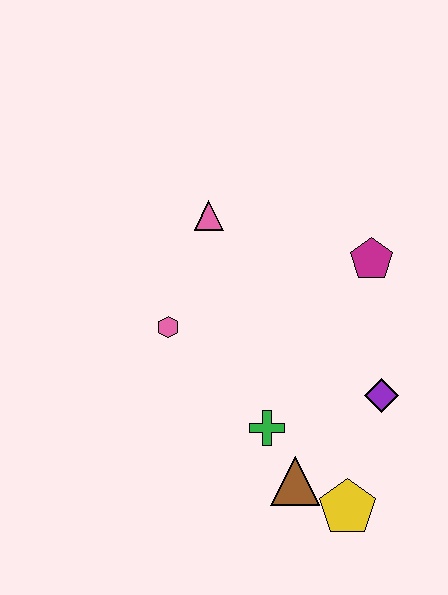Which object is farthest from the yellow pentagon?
The pink triangle is farthest from the yellow pentagon.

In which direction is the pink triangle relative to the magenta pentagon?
The pink triangle is to the left of the magenta pentagon.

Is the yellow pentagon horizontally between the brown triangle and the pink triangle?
No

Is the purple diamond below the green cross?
No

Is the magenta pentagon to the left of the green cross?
No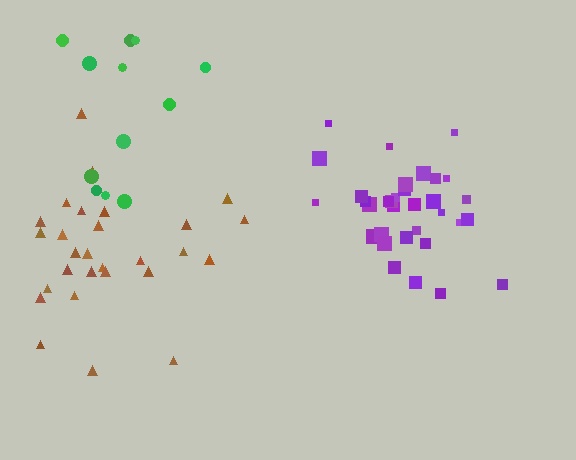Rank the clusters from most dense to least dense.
purple, brown, green.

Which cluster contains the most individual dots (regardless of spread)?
Purple (33).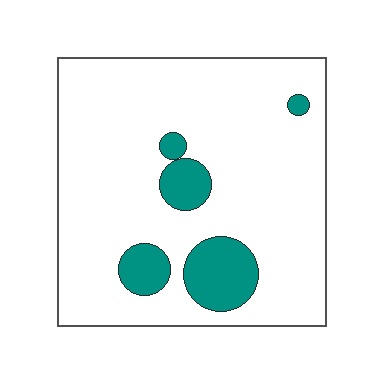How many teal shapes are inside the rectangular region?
5.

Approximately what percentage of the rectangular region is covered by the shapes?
Approximately 15%.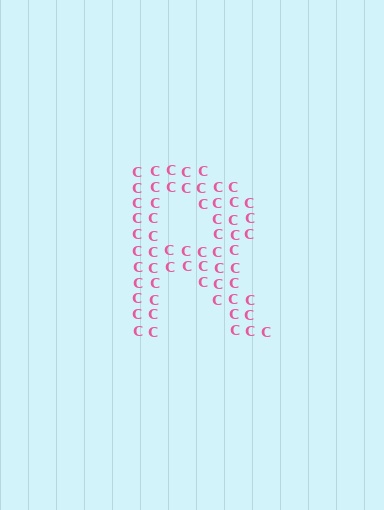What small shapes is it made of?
It is made of small letter C's.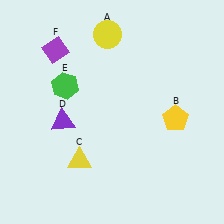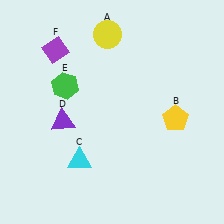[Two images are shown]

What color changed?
The triangle (C) changed from yellow in Image 1 to cyan in Image 2.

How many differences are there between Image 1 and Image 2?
There is 1 difference between the two images.